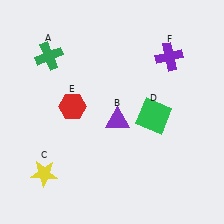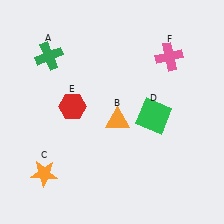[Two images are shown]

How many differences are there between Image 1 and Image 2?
There are 3 differences between the two images.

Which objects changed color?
B changed from purple to orange. C changed from yellow to orange. F changed from purple to pink.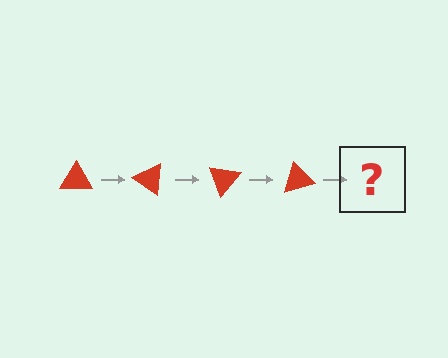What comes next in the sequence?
The next element should be a red triangle rotated 140 degrees.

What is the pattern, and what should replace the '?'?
The pattern is that the triangle rotates 35 degrees each step. The '?' should be a red triangle rotated 140 degrees.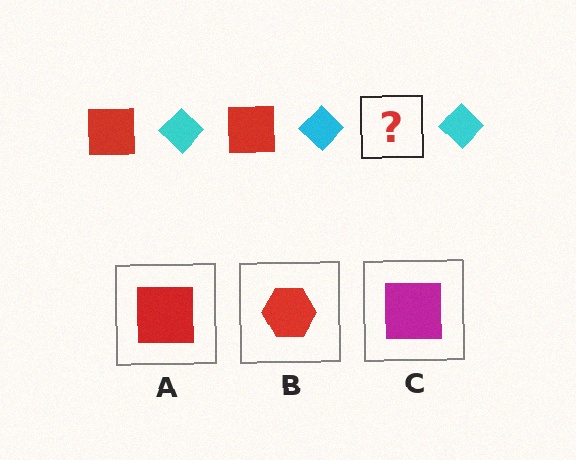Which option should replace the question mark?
Option A.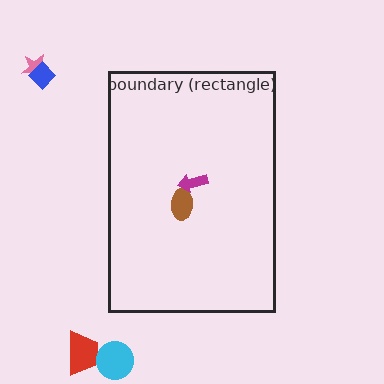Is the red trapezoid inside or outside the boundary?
Outside.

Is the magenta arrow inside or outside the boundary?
Inside.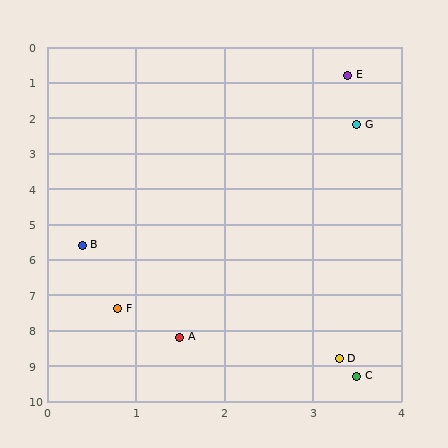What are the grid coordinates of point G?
Point G is at approximately (3.5, 2.2).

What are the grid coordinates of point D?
Point D is at approximately (3.3, 8.8).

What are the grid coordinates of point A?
Point A is at approximately (1.5, 8.2).